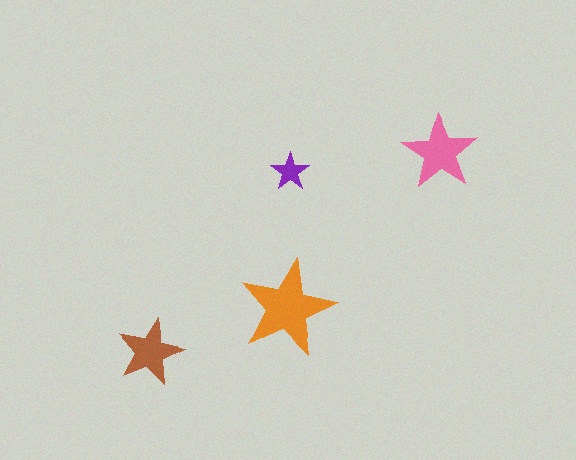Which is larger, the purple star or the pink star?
The pink one.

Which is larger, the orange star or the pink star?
The orange one.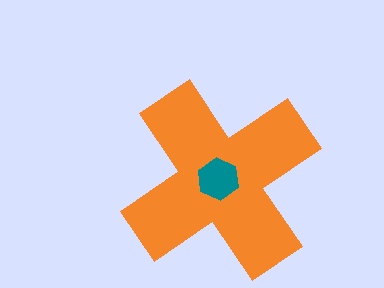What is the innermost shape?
The teal hexagon.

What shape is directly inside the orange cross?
The teal hexagon.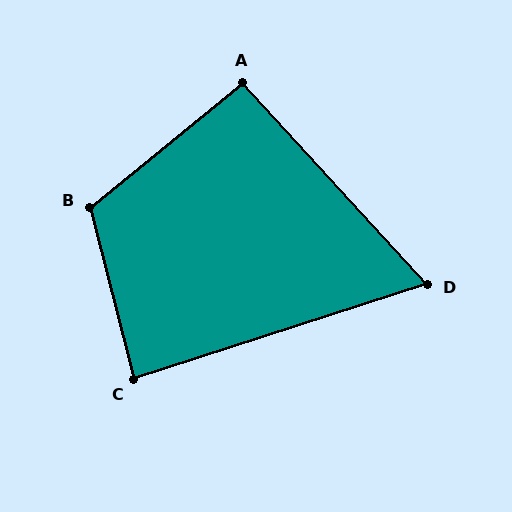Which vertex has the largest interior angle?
B, at approximately 115 degrees.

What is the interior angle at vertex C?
Approximately 87 degrees (approximately right).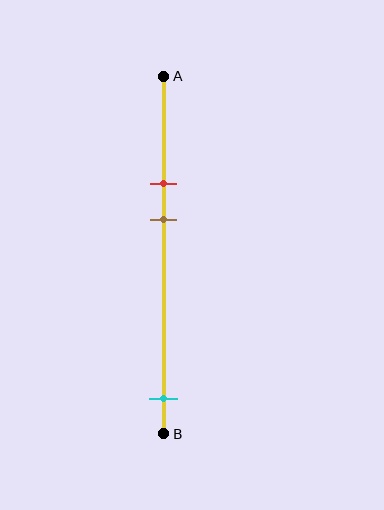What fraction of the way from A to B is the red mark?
The red mark is approximately 30% (0.3) of the way from A to B.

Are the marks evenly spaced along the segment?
No, the marks are not evenly spaced.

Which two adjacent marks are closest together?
The red and brown marks are the closest adjacent pair.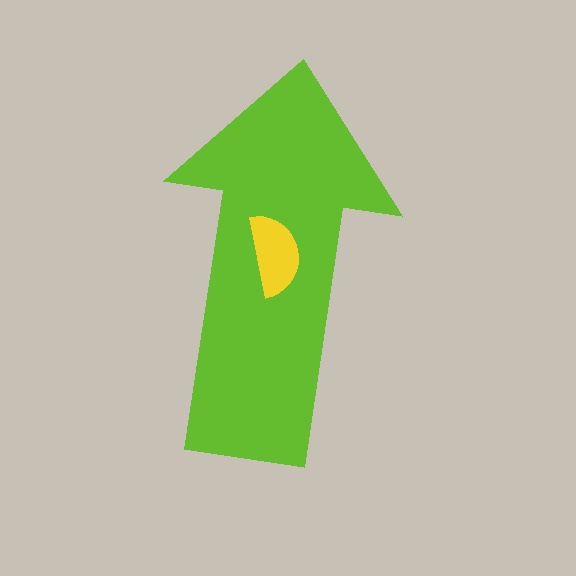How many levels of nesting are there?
2.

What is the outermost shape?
The lime arrow.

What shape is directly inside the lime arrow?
The yellow semicircle.